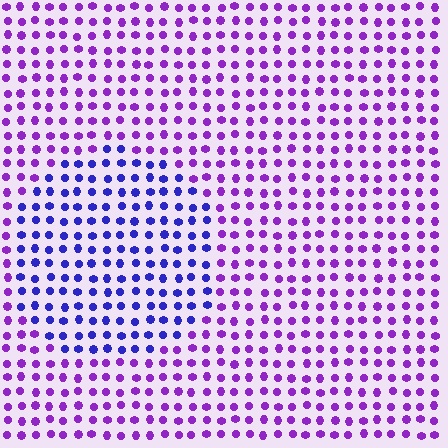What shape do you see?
I see a circle.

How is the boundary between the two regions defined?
The boundary is defined purely by a slight shift in hue (about 39 degrees). Spacing, size, and orientation are identical on both sides.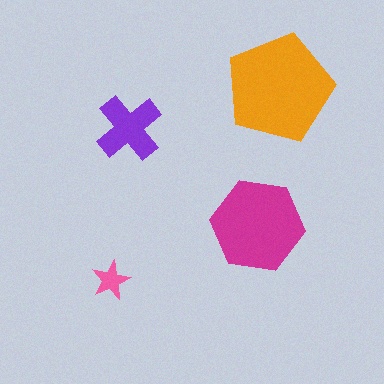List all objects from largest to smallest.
The orange pentagon, the magenta hexagon, the purple cross, the pink star.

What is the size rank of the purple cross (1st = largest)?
3rd.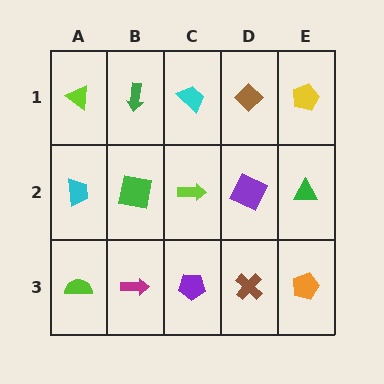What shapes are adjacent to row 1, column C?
A lime arrow (row 2, column C), a green arrow (row 1, column B), a brown diamond (row 1, column D).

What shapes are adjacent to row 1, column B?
A green square (row 2, column B), a lime triangle (row 1, column A), a cyan trapezoid (row 1, column C).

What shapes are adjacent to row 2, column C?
A cyan trapezoid (row 1, column C), a purple pentagon (row 3, column C), a green square (row 2, column B), a purple square (row 2, column D).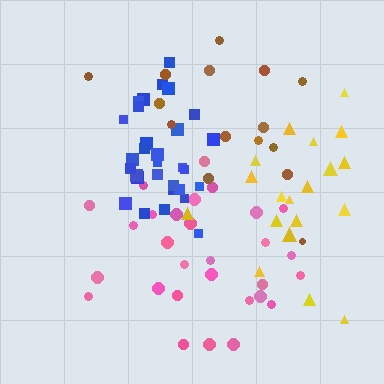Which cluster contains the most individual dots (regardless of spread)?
Blue (31).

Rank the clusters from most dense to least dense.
blue, pink, yellow, brown.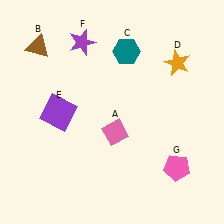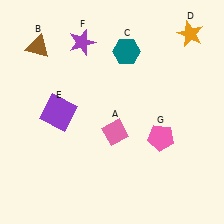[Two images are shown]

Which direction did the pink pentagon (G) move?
The pink pentagon (G) moved up.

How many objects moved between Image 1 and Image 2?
2 objects moved between the two images.